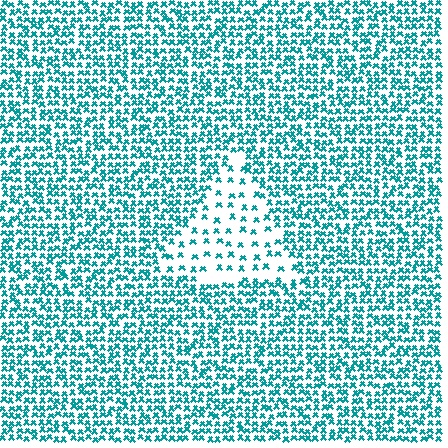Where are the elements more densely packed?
The elements are more densely packed outside the triangle boundary.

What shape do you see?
I see a triangle.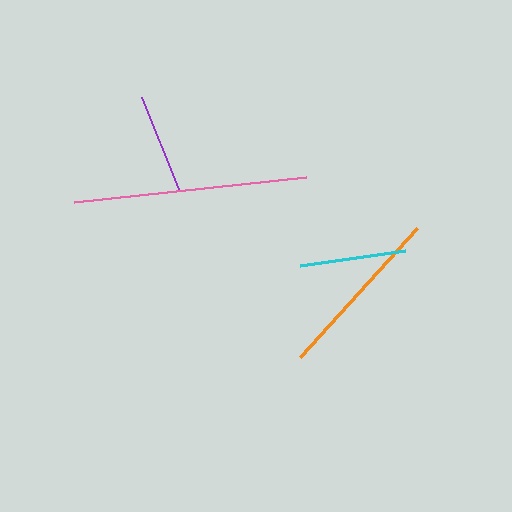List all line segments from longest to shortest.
From longest to shortest: pink, orange, cyan, purple.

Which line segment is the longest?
The pink line is the longest at approximately 233 pixels.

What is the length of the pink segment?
The pink segment is approximately 233 pixels long.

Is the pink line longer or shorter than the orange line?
The pink line is longer than the orange line.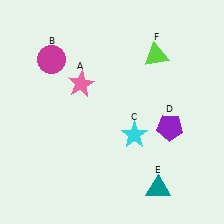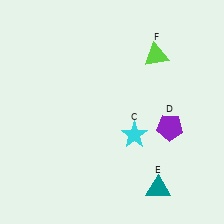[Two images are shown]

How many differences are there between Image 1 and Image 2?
There are 2 differences between the two images.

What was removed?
The magenta circle (B), the pink star (A) were removed in Image 2.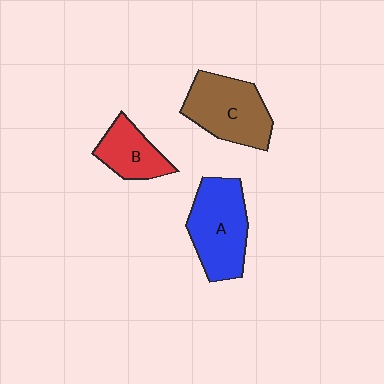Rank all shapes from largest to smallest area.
From largest to smallest: A (blue), C (brown), B (red).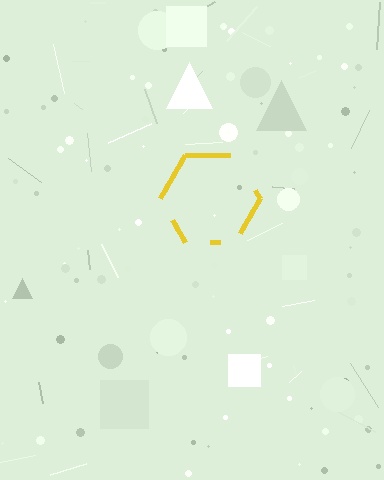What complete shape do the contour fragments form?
The contour fragments form a hexagon.